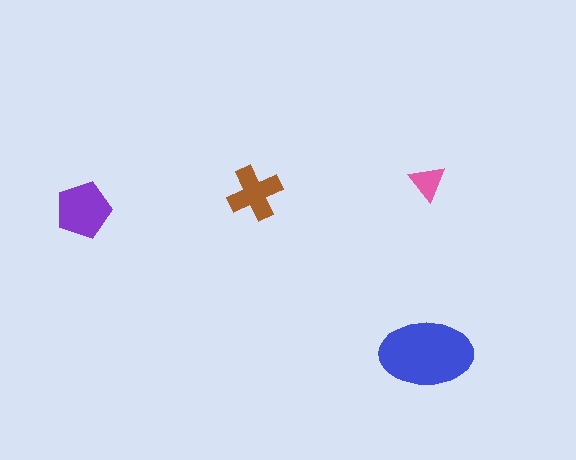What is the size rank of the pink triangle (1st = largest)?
4th.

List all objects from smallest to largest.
The pink triangle, the brown cross, the purple pentagon, the blue ellipse.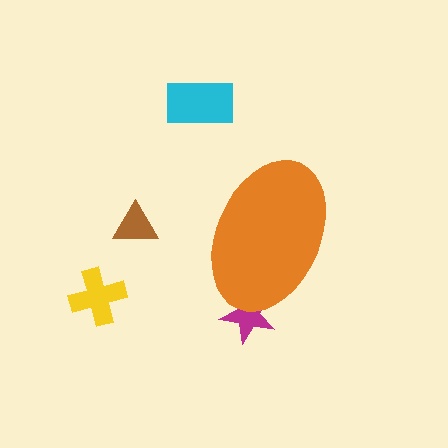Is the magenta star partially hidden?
Yes, the magenta star is partially hidden behind the orange ellipse.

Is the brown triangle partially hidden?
No, the brown triangle is fully visible.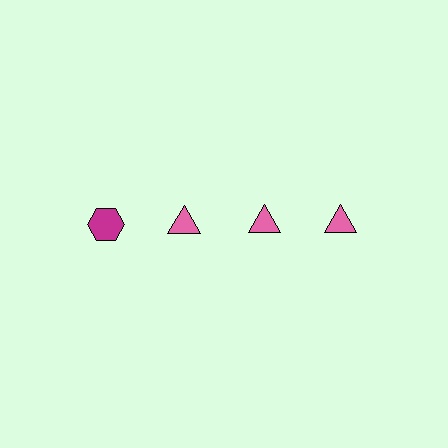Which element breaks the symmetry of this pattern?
The magenta hexagon in the top row, leftmost column breaks the symmetry. All other shapes are pink triangles.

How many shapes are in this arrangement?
There are 4 shapes arranged in a grid pattern.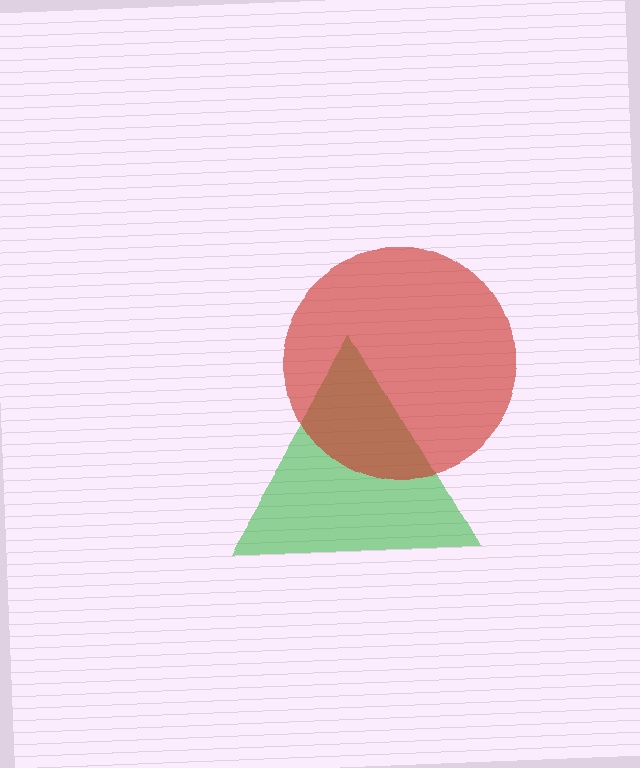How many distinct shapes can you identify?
There are 2 distinct shapes: a green triangle, a red circle.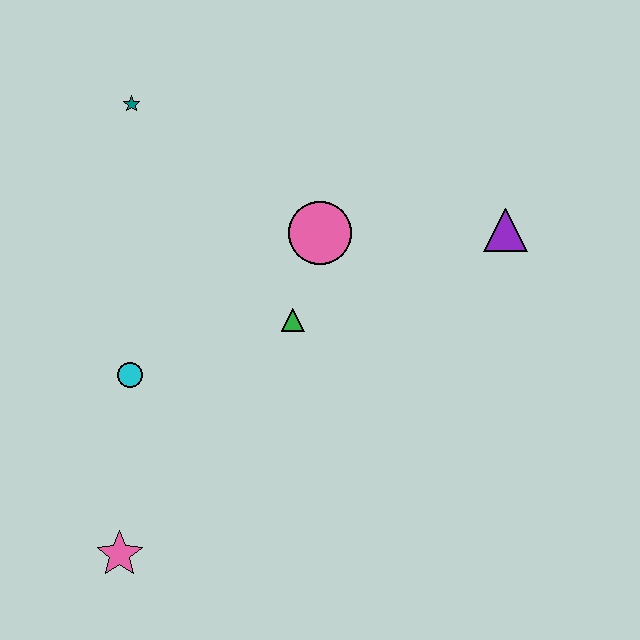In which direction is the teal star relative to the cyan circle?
The teal star is above the cyan circle.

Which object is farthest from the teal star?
The pink star is farthest from the teal star.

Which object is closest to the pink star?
The cyan circle is closest to the pink star.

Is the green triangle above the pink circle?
No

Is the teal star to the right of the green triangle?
No